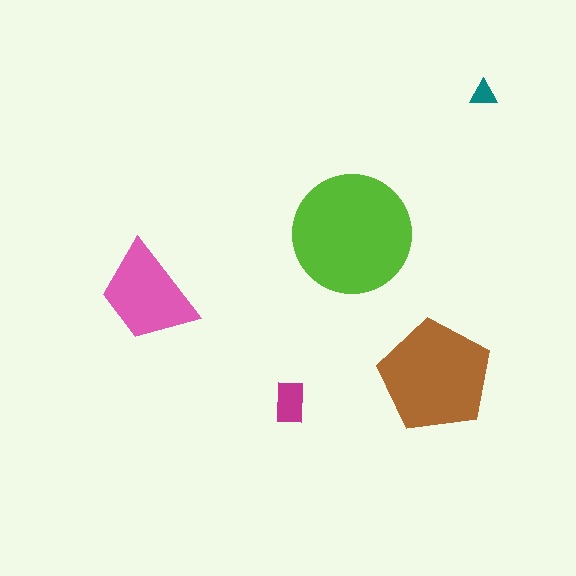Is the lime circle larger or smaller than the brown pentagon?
Larger.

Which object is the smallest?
The teal triangle.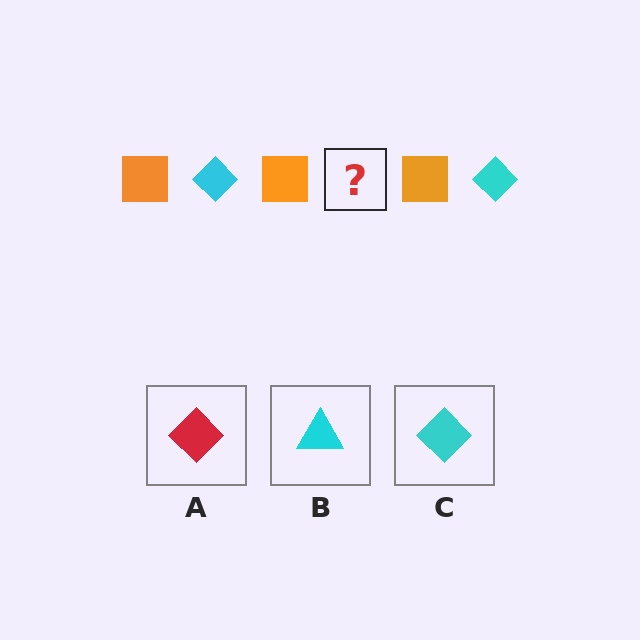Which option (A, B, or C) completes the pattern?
C.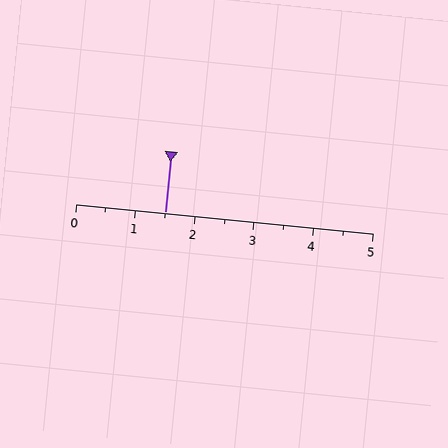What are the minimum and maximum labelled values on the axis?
The axis runs from 0 to 5.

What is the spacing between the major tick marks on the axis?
The major ticks are spaced 1 apart.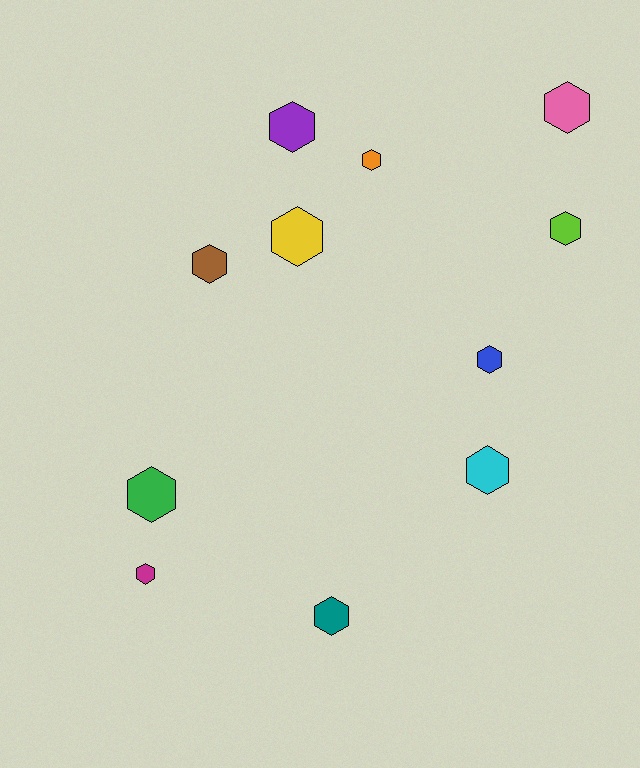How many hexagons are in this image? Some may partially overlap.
There are 11 hexagons.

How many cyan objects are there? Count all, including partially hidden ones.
There is 1 cyan object.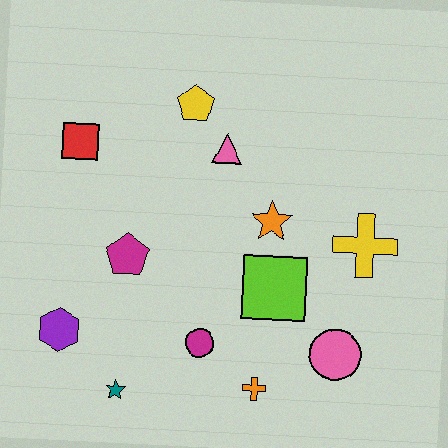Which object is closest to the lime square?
The orange star is closest to the lime square.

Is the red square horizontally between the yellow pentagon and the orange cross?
No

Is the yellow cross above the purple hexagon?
Yes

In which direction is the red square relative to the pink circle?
The red square is to the left of the pink circle.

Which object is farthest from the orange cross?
The red square is farthest from the orange cross.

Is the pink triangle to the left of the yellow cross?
Yes